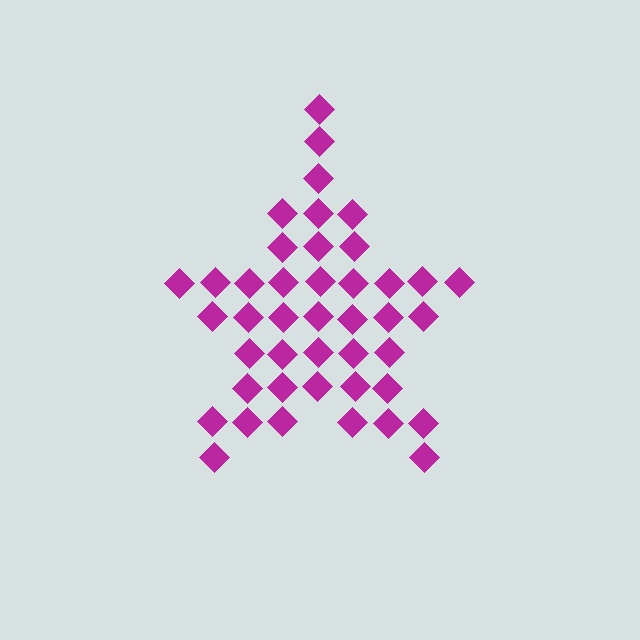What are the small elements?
The small elements are diamonds.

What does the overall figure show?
The overall figure shows a star.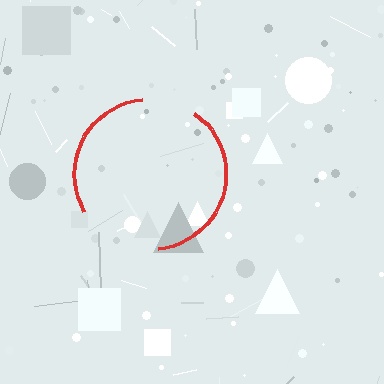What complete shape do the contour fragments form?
The contour fragments form a circle.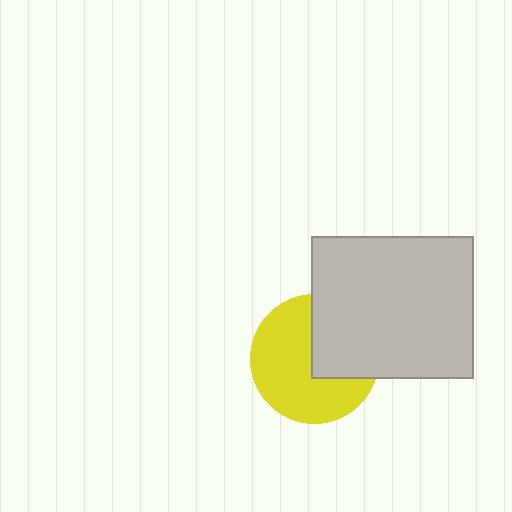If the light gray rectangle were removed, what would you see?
You would see the complete yellow circle.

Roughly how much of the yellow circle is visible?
About half of it is visible (roughly 63%).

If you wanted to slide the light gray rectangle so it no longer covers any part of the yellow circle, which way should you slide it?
Slide it right — that is the most direct way to separate the two shapes.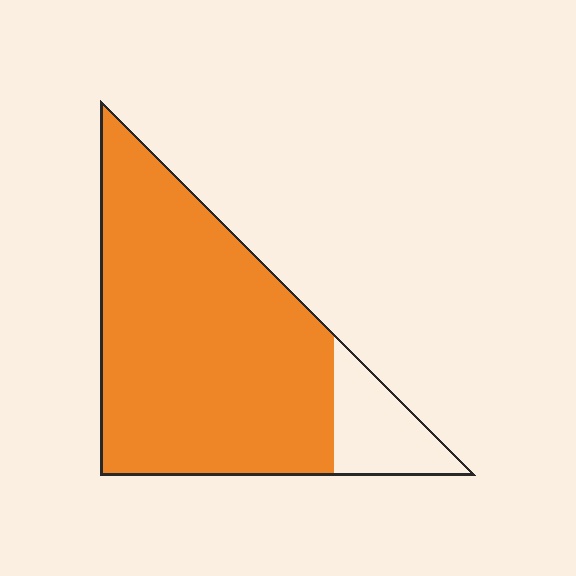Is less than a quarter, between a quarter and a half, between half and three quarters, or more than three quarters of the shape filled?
More than three quarters.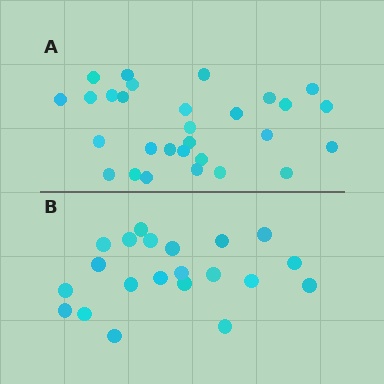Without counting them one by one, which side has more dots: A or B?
Region A (the top region) has more dots.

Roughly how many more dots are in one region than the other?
Region A has roughly 8 or so more dots than region B.